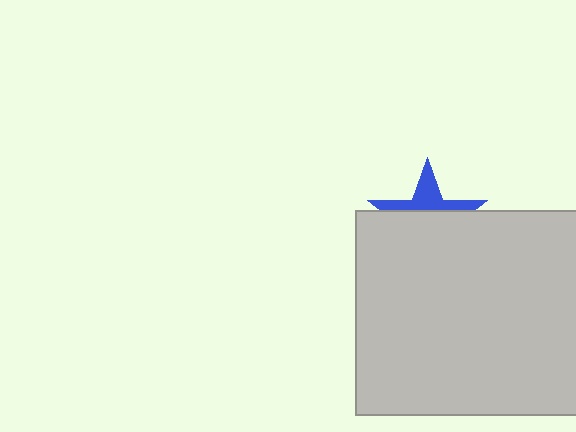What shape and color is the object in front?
The object in front is a light gray rectangle.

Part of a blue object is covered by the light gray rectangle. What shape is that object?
It is a star.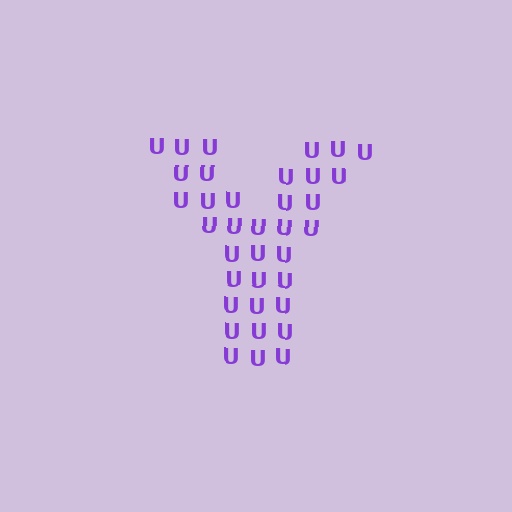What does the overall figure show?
The overall figure shows the letter Y.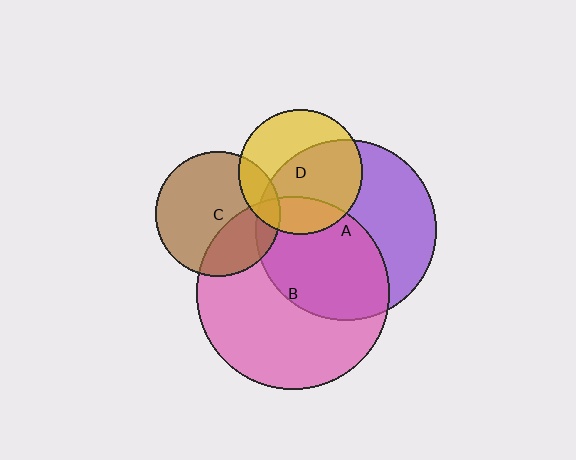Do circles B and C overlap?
Yes.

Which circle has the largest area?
Circle B (pink).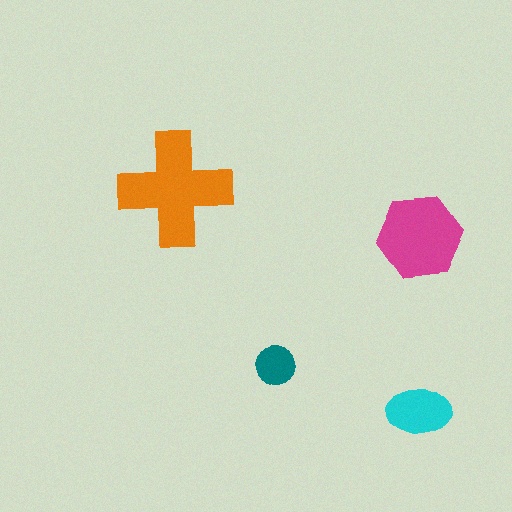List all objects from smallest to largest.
The teal circle, the cyan ellipse, the magenta hexagon, the orange cross.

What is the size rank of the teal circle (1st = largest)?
4th.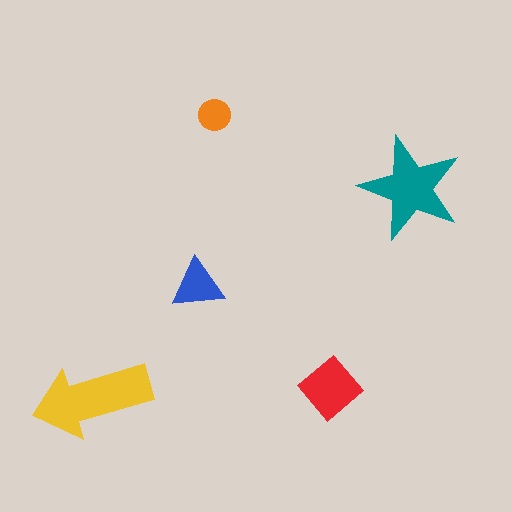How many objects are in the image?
There are 5 objects in the image.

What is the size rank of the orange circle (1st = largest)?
5th.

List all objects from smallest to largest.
The orange circle, the blue triangle, the red diamond, the teal star, the yellow arrow.